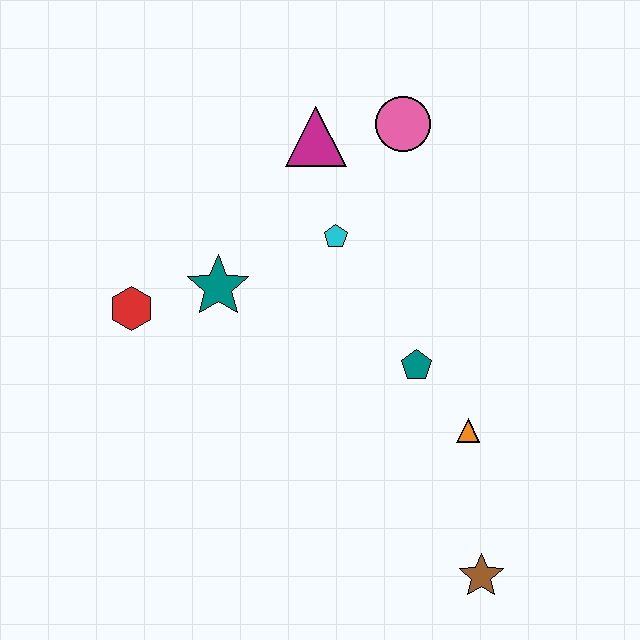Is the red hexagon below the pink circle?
Yes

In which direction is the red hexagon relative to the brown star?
The red hexagon is to the left of the brown star.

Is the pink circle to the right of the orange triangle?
No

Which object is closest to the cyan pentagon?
The magenta triangle is closest to the cyan pentagon.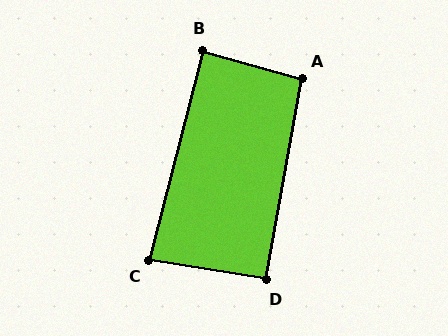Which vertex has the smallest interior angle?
C, at approximately 85 degrees.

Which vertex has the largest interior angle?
A, at approximately 95 degrees.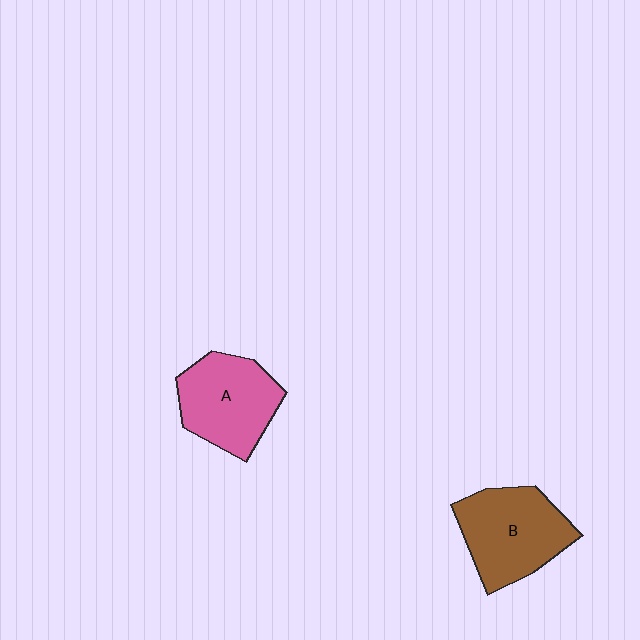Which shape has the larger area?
Shape B (brown).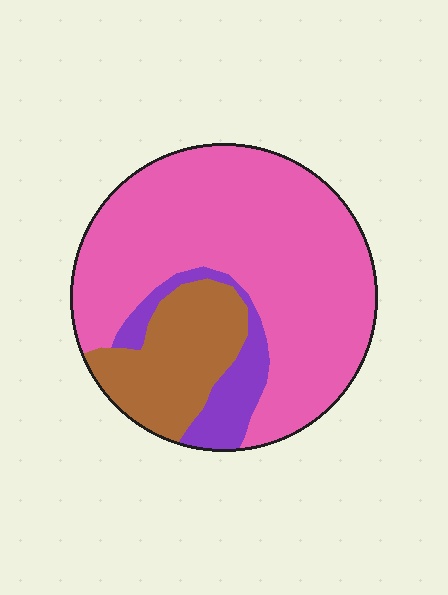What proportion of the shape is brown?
Brown takes up about one fifth (1/5) of the shape.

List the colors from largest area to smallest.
From largest to smallest: pink, brown, purple.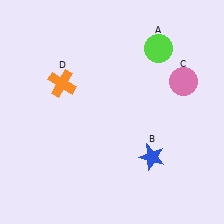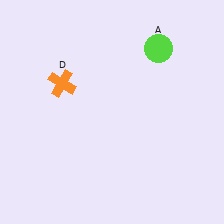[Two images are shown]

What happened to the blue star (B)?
The blue star (B) was removed in Image 2. It was in the bottom-right area of Image 1.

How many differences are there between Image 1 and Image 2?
There are 2 differences between the two images.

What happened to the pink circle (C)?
The pink circle (C) was removed in Image 2. It was in the top-right area of Image 1.